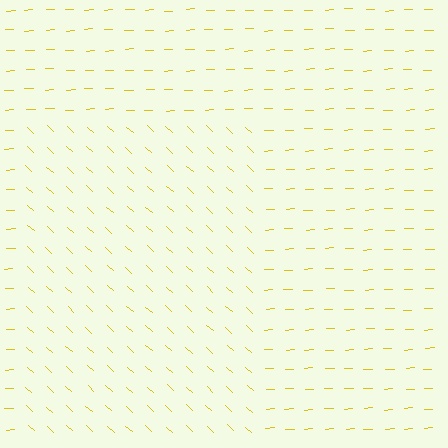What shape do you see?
I see a rectangle.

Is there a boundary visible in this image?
Yes, there is a texture boundary formed by a change in line orientation.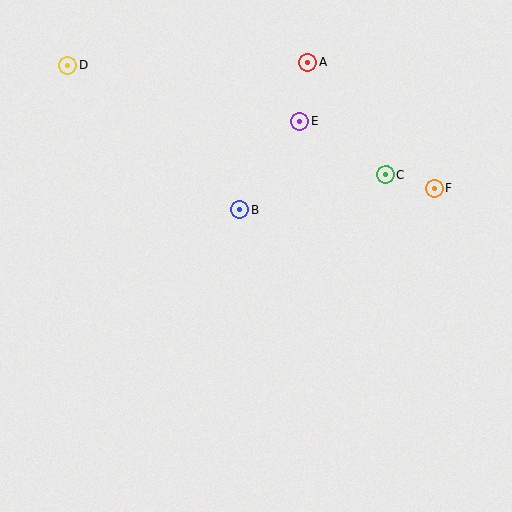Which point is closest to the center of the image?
Point B at (240, 210) is closest to the center.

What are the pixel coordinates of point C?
Point C is at (386, 175).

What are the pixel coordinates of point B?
Point B is at (240, 210).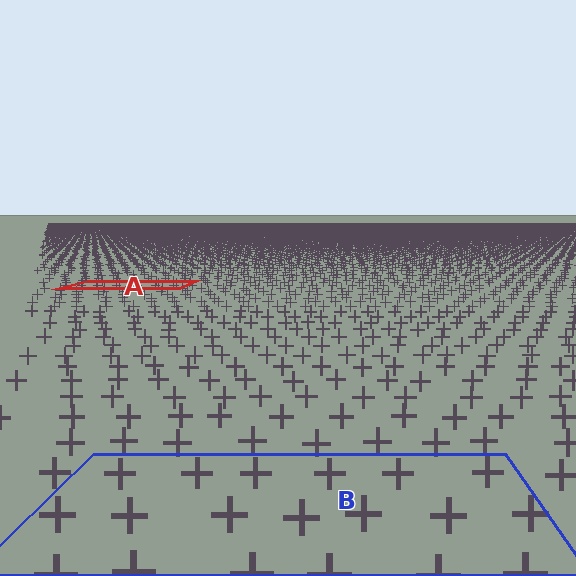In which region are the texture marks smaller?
The texture marks are smaller in region A, because it is farther away.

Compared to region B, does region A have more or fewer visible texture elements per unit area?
Region A has more texture elements per unit area — they are packed more densely because it is farther away.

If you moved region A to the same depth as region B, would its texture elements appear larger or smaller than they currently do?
They would appear larger. At a closer depth, the same texture elements are projected at a bigger on-screen size.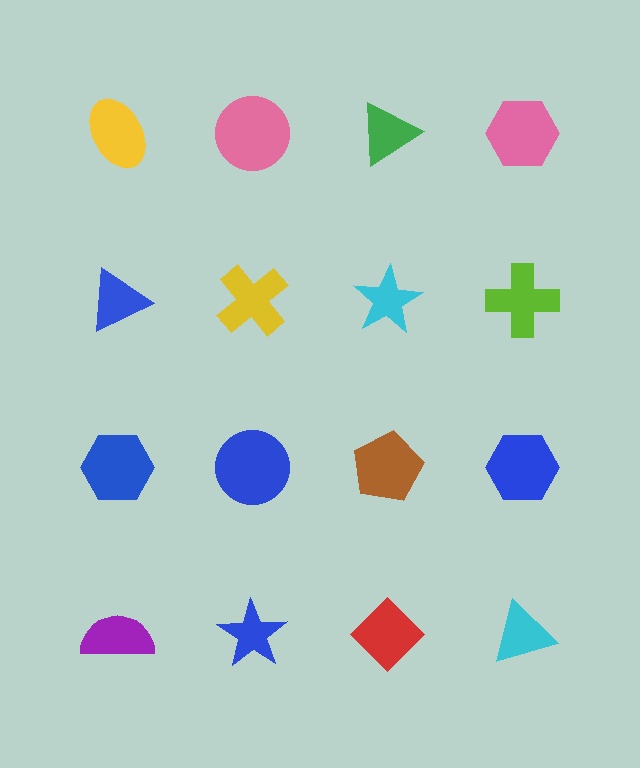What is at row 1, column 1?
A yellow ellipse.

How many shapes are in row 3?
4 shapes.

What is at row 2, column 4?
A lime cross.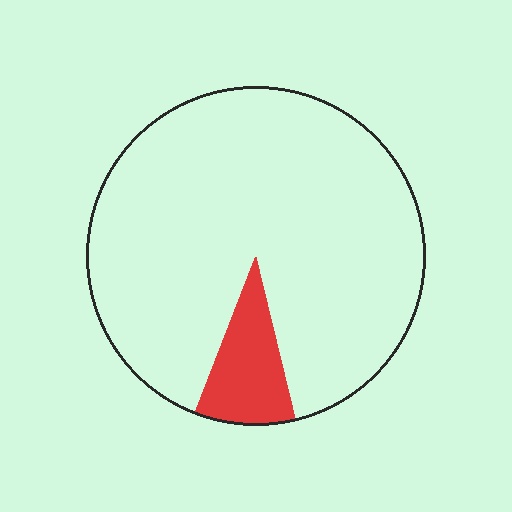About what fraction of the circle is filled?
About one tenth (1/10).